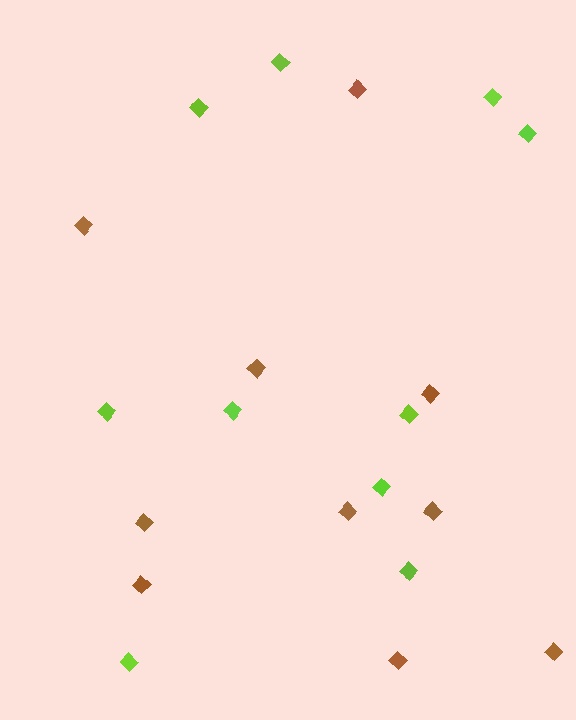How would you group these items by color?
There are 2 groups: one group of lime diamonds (10) and one group of brown diamonds (10).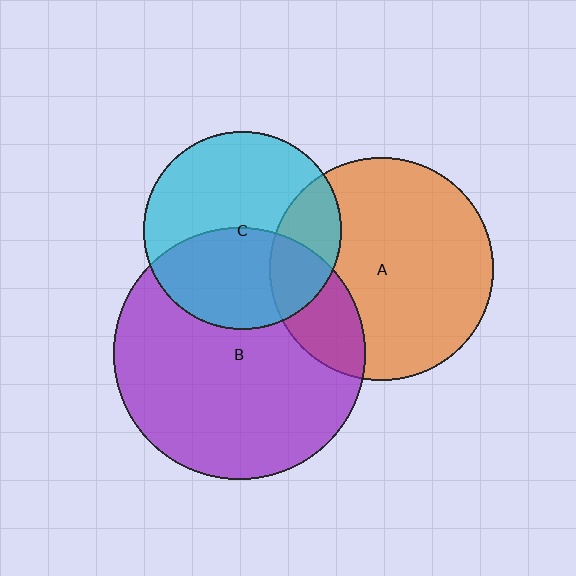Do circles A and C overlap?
Yes.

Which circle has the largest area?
Circle B (purple).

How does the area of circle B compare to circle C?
Approximately 1.6 times.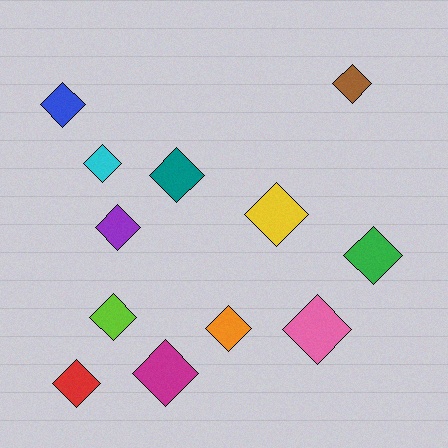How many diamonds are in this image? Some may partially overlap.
There are 12 diamonds.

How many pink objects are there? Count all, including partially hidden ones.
There is 1 pink object.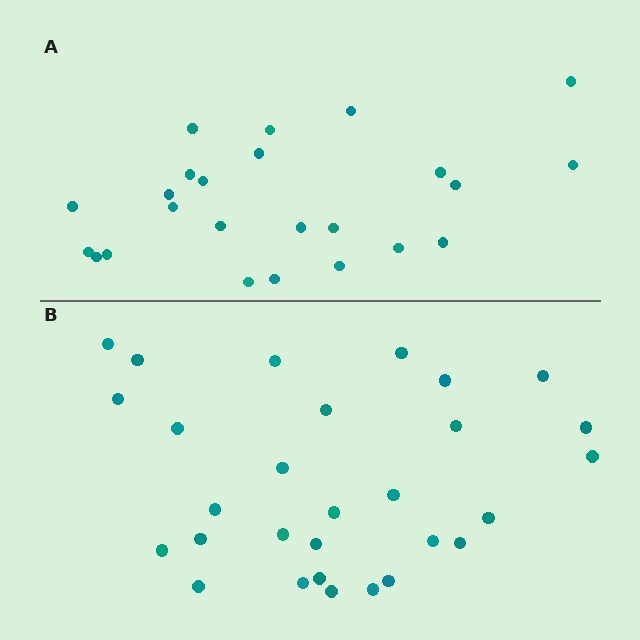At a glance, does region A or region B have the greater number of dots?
Region B (the bottom region) has more dots.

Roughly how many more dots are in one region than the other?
Region B has about 5 more dots than region A.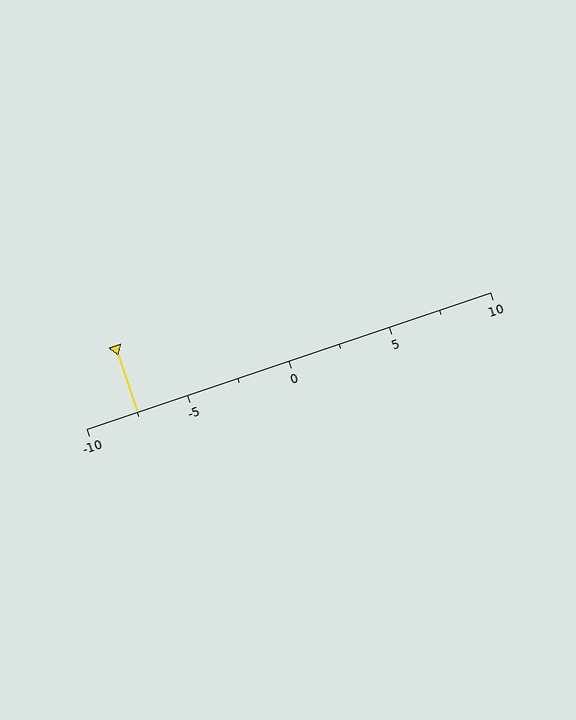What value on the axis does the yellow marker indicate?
The marker indicates approximately -7.5.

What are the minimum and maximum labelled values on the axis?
The axis runs from -10 to 10.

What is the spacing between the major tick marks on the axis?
The major ticks are spaced 5 apart.